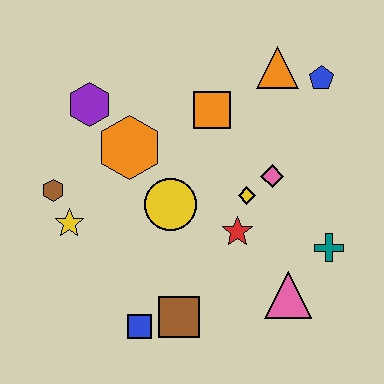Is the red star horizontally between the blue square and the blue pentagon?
Yes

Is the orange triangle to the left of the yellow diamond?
No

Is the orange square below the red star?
No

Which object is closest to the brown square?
The blue square is closest to the brown square.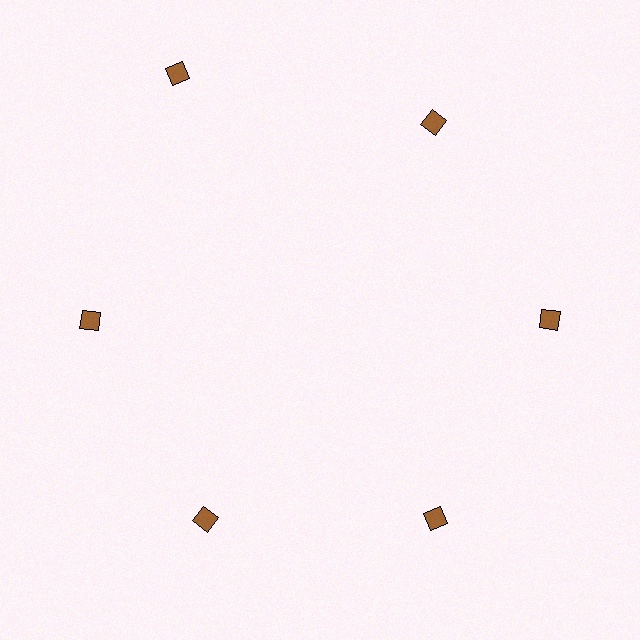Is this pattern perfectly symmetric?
No. The 6 brown squares are arranged in a ring, but one element near the 11 o'clock position is pushed outward from the center, breaking the 6-fold rotational symmetry.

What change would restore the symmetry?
The symmetry would be restored by moving it inward, back onto the ring so that all 6 squares sit at equal angles and equal distance from the center.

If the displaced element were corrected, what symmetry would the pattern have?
It would have 6-fold rotational symmetry — the pattern would map onto itself every 60 degrees.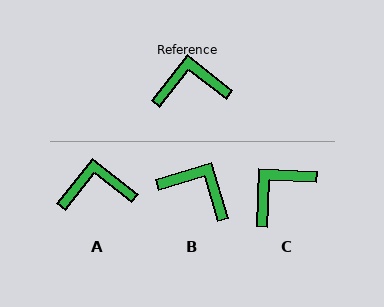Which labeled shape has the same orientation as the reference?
A.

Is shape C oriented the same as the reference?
No, it is off by about 36 degrees.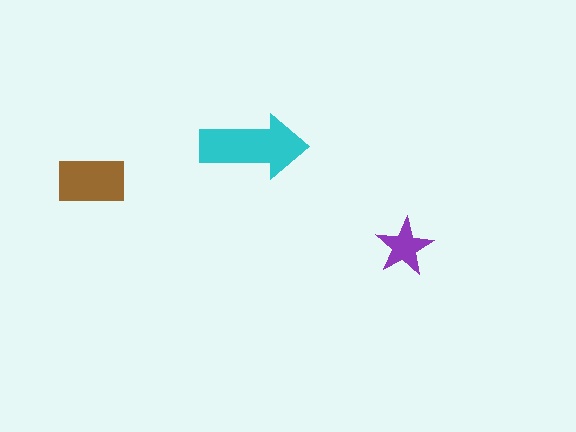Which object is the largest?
The cyan arrow.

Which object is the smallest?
The purple star.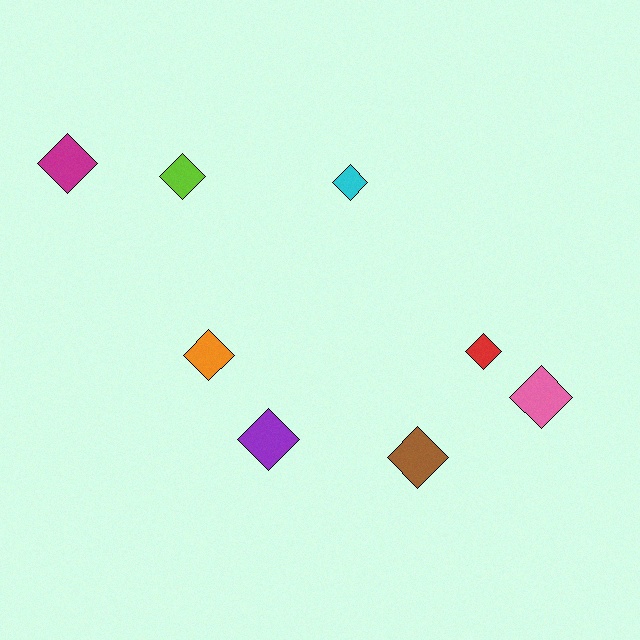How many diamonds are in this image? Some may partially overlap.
There are 8 diamonds.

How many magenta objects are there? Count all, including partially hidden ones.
There is 1 magenta object.